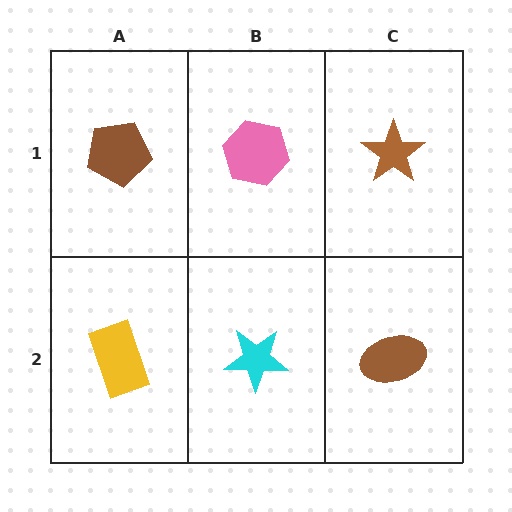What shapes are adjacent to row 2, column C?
A brown star (row 1, column C), a cyan star (row 2, column B).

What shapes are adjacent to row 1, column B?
A cyan star (row 2, column B), a brown pentagon (row 1, column A), a brown star (row 1, column C).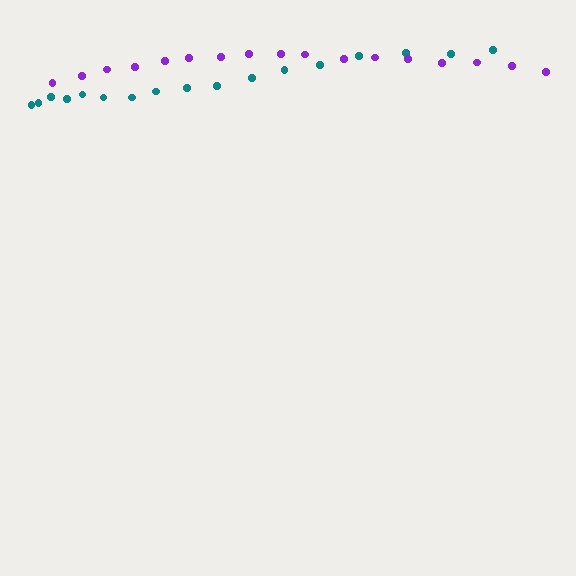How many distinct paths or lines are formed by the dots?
There are 2 distinct paths.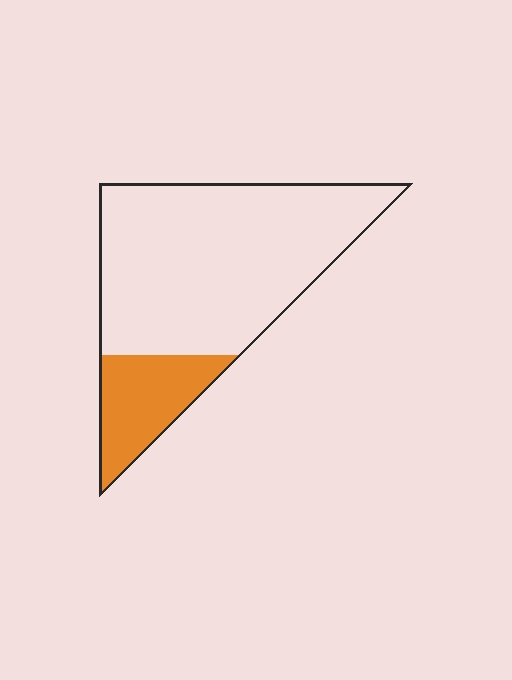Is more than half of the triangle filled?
No.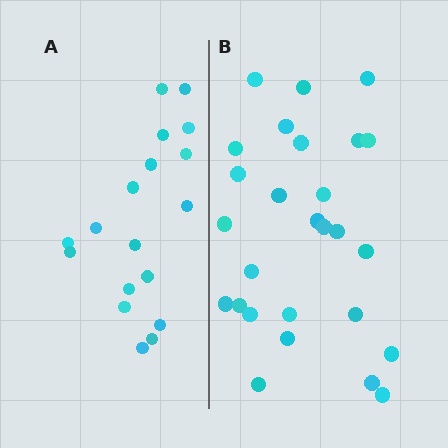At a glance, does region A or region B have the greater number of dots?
Region B (the right region) has more dots.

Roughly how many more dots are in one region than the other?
Region B has roughly 8 or so more dots than region A.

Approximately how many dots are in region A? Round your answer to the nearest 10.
About 20 dots. (The exact count is 18, which rounds to 20.)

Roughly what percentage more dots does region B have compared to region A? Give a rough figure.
About 50% more.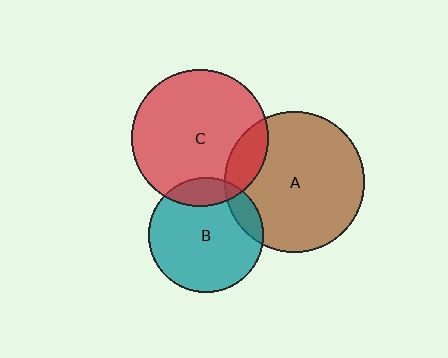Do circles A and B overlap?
Yes.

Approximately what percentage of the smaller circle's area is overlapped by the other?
Approximately 10%.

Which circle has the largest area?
Circle A (brown).